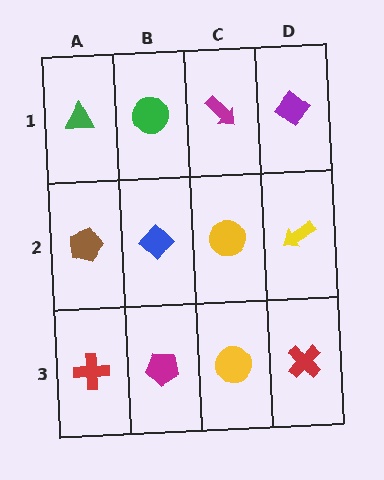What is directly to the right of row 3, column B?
A yellow circle.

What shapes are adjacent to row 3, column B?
A blue diamond (row 2, column B), a red cross (row 3, column A), a yellow circle (row 3, column C).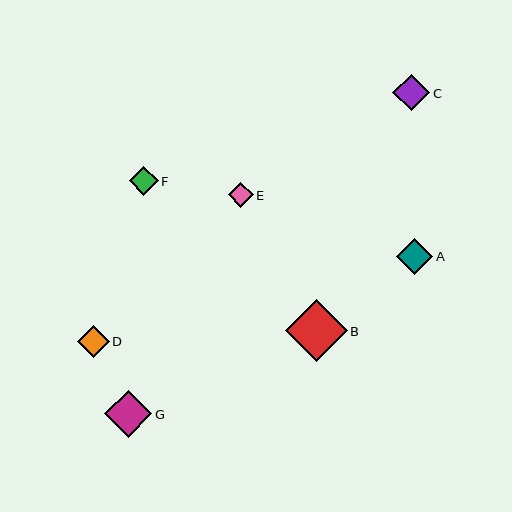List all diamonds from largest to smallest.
From largest to smallest: B, G, C, A, D, F, E.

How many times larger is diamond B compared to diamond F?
Diamond B is approximately 2.1 times the size of diamond F.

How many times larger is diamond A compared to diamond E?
Diamond A is approximately 1.4 times the size of diamond E.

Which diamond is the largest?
Diamond B is the largest with a size of approximately 62 pixels.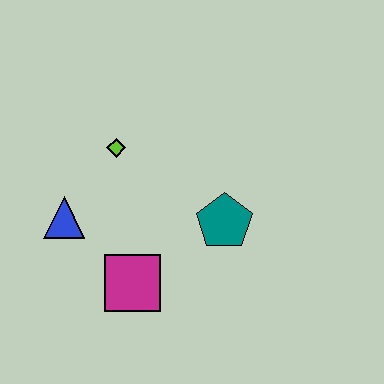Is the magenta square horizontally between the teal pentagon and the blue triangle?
Yes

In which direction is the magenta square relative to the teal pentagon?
The magenta square is to the left of the teal pentagon.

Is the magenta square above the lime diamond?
No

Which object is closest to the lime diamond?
The blue triangle is closest to the lime diamond.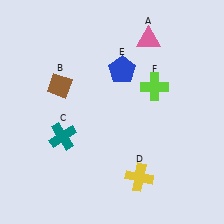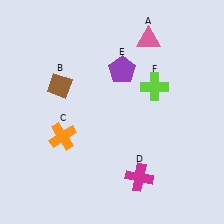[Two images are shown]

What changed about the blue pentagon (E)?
In Image 1, E is blue. In Image 2, it changed to purple.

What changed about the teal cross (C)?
In Image 1, C is teal. In Image 2, it changed to orange.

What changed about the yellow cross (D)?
In Image 1, D is yellow. In Image 2, it changed to magenta.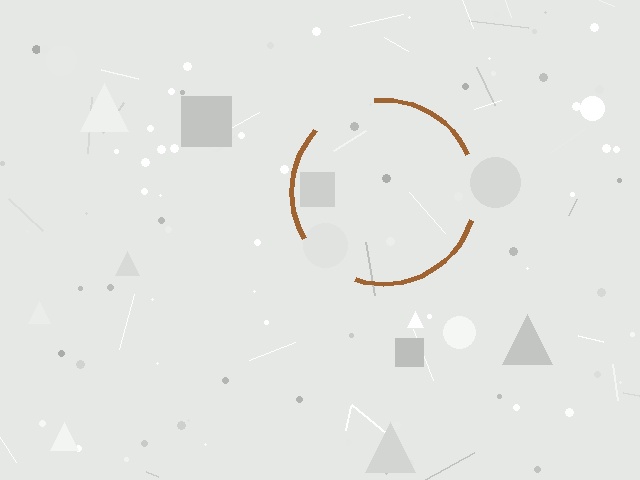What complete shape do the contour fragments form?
The contour fragments form a circle.